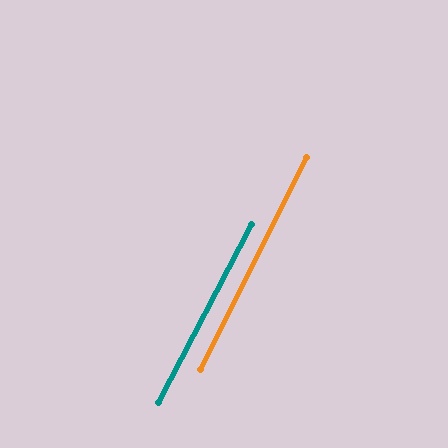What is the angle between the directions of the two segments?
Approximately 1 degree.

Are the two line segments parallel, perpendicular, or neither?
Parallel — their directions differ by only 1.1°.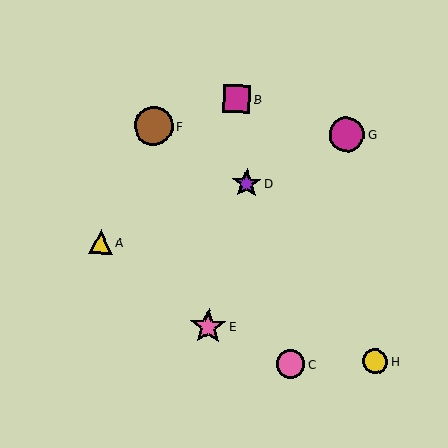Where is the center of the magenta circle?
The center of the magenta circle is at (347, 134).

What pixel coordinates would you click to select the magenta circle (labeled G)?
Click at (347, 134) to select the magenta circle G.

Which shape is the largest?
The brown circle (labeled F) is the largest.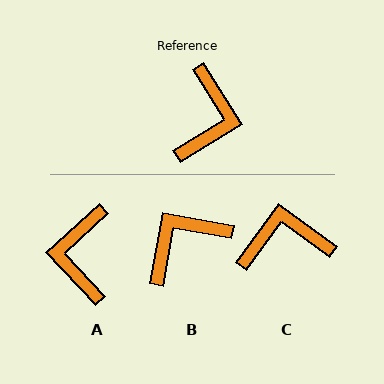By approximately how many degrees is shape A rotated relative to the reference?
Approximately 169 degrees clockwise.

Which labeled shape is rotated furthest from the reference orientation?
A, about 169 degrees away.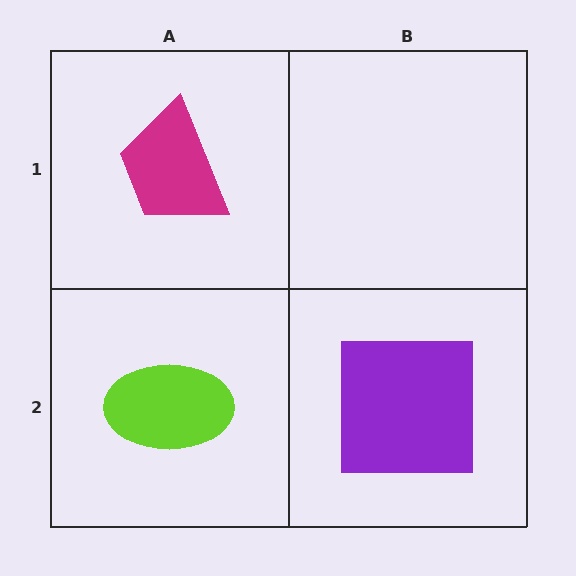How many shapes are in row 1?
1 shape.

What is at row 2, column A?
A lime ellipse.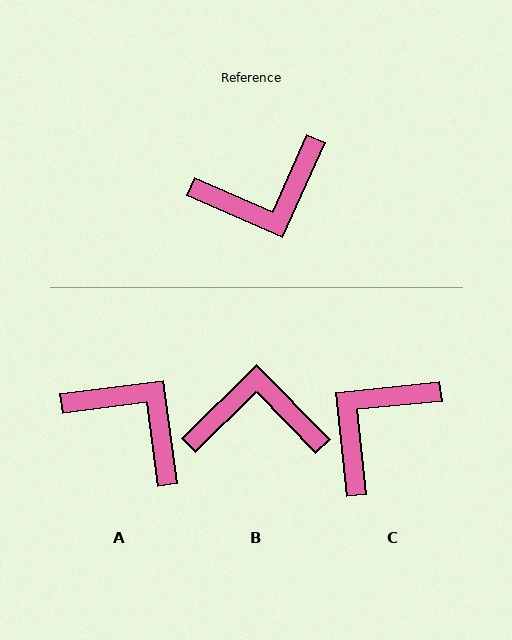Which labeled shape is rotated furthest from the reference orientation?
B, about 159 degrees away.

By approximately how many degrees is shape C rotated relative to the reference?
Approximately 150 degrees clockwise.